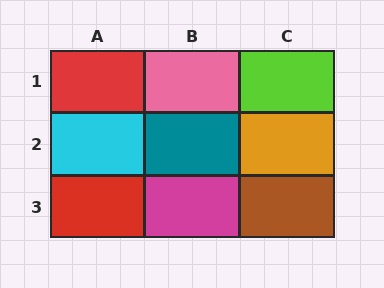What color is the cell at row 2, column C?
Orange.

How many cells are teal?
1 cell is teal.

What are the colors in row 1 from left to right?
Red, pink, lime.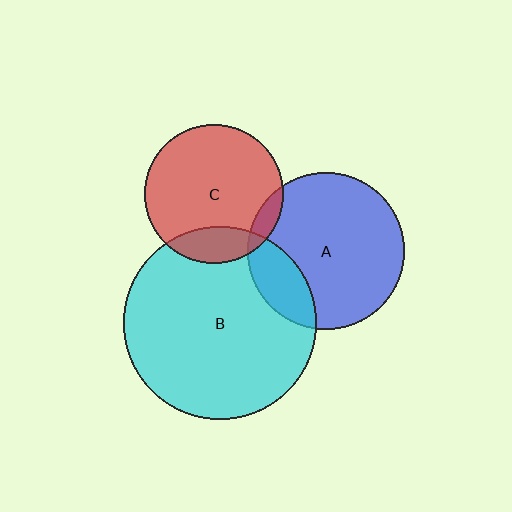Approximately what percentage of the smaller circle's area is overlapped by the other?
Approximately 20%.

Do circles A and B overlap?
Yes.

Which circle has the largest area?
Circle B (cyan).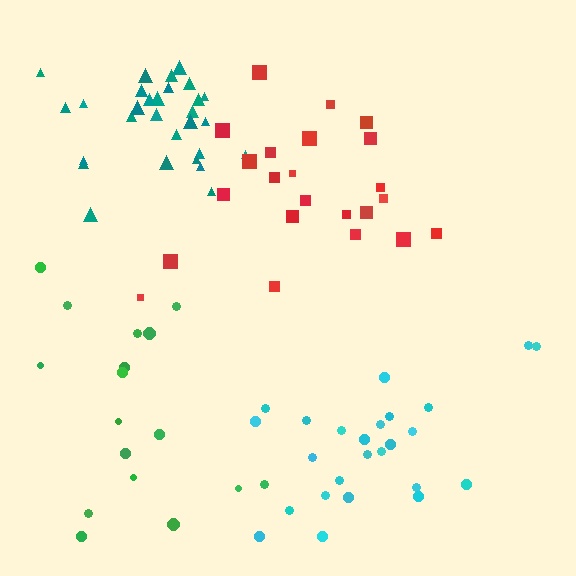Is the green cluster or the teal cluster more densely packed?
Teal.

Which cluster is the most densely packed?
Teal.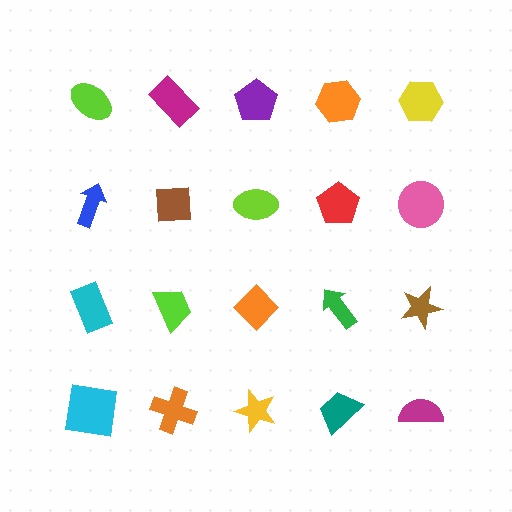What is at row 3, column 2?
A lime trapezoid.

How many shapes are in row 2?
5 shapes.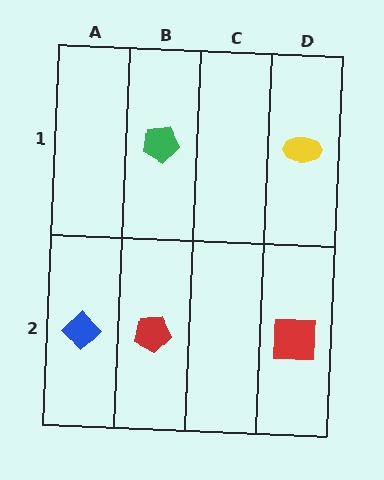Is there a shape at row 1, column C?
No, that cell is empty.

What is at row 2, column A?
A blue diamond.